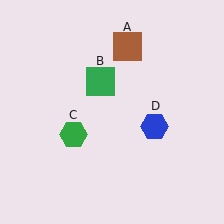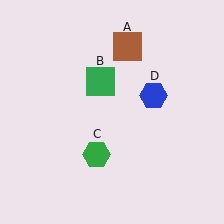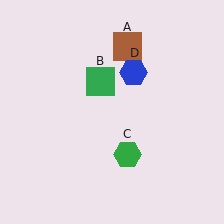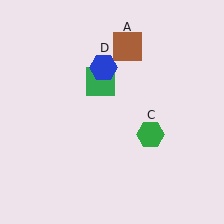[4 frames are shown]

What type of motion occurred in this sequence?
The green hexagon (object C), blue hexagon (object D) rotated counterclockwise around the center of the scene.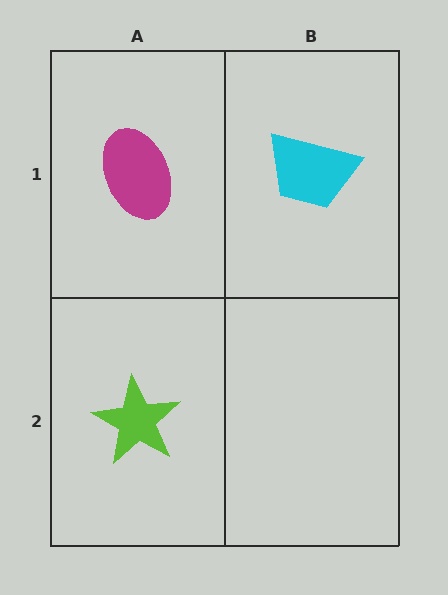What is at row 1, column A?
A magenta ellipse.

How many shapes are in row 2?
1 shape.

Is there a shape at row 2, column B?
No, that cell is empty.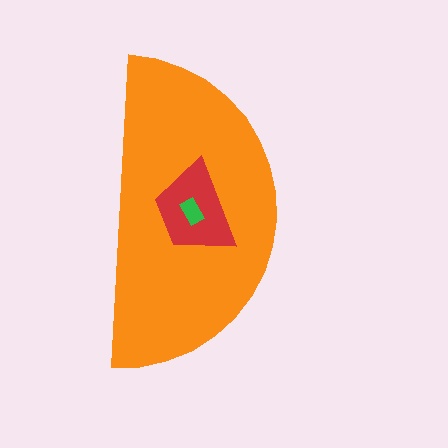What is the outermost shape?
The orange semicircle.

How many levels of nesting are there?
3.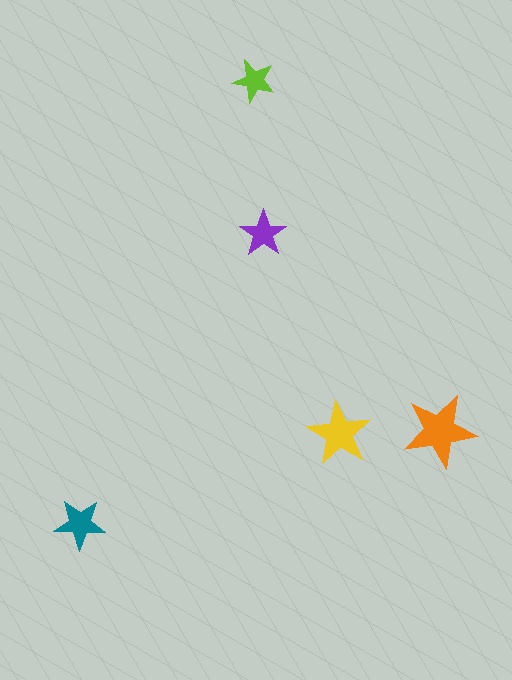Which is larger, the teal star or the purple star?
The teal one.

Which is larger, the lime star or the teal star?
The teal one.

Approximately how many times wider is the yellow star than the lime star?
About 1.5 times wider.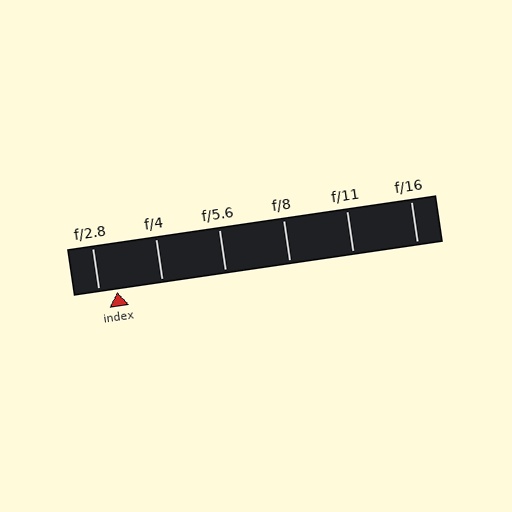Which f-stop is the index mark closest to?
The index mark is closest to f/2.8.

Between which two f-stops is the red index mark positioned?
The index mark is between f/2.8 and f/4.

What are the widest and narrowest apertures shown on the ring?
The widest aperture shown is f/2.8 and the narrowest is f/16.